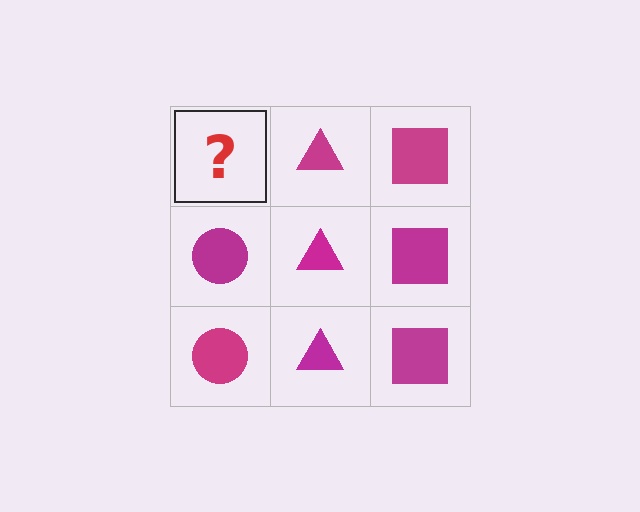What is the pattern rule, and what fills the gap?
The rule is that each column has a consistent shape. The gap should be filled with a magenta circle.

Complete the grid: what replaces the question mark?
The question mark should be replaced with a magenta circle.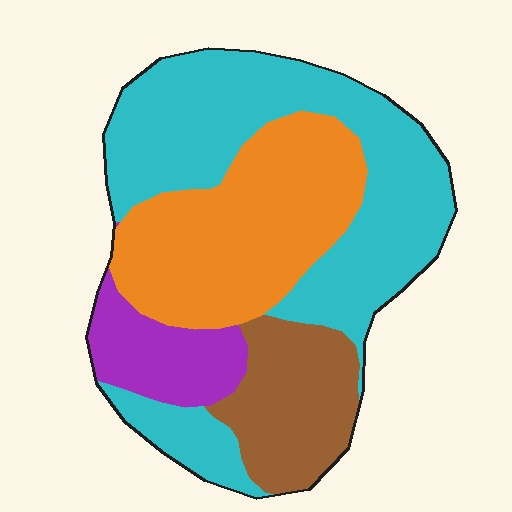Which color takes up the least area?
Purple, at roughly 10%.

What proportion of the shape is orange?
Orange covers around 30% of the shape.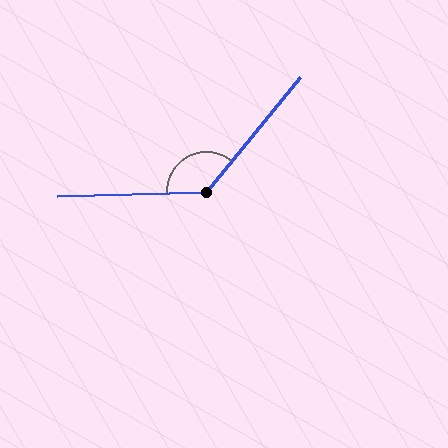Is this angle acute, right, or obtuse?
It is obtuse.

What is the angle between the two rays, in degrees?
Approximately 131 degrees.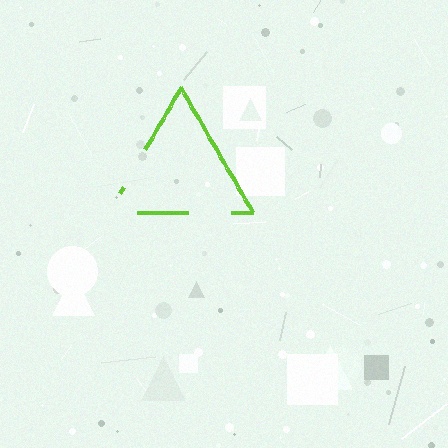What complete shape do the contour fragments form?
The contour fragments form a triangle.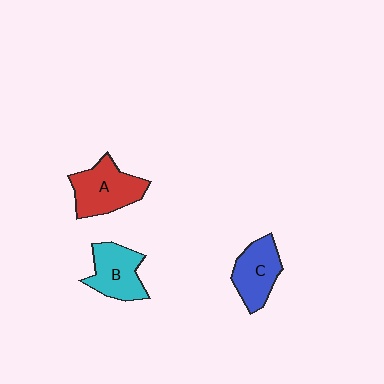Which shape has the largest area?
Shape A (red).